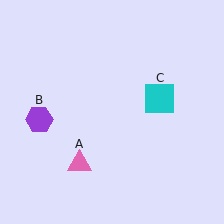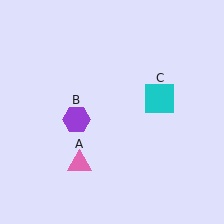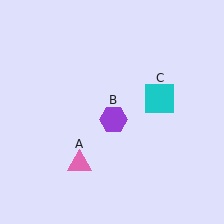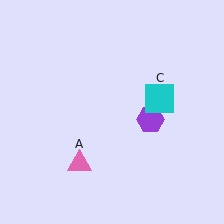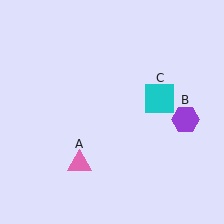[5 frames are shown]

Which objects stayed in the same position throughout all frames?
Pink triangle (object A) and cyan square (object C) remained stationary.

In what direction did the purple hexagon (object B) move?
The purple hexagon (object B) moved right.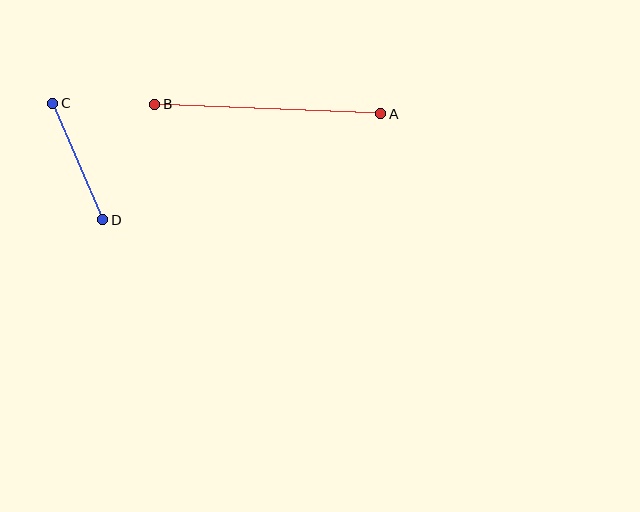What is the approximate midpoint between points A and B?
The midpoint is at approximately (268, 109) pixels.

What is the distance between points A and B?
The distance is approximately 226 pixels.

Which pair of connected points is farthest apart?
Points A and B are farthest apart.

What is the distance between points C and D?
The distance is approximately 127 pixels.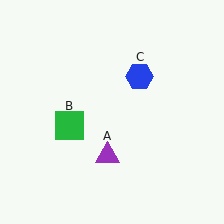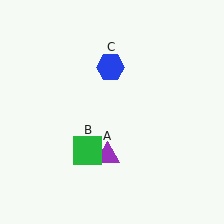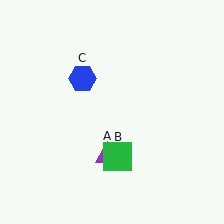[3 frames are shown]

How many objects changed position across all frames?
2 objects changed position: green square (object B), blue hexagon (object C).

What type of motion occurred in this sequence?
The green square (object B), blue hexagon (object C) rotated counterclockwise around the center of the scene.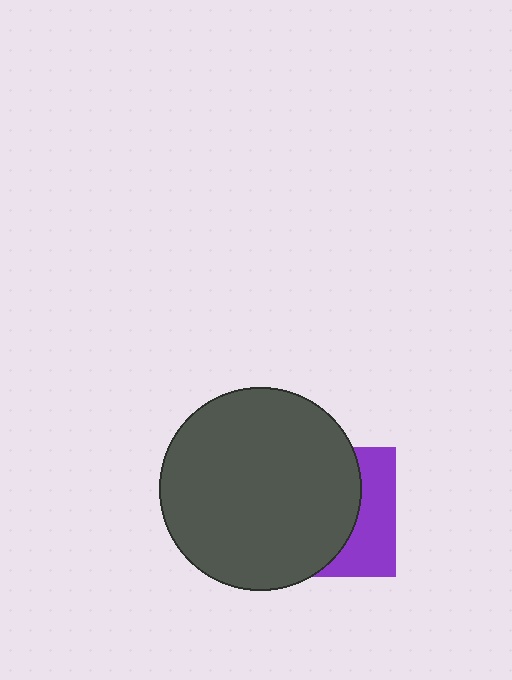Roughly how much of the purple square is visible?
A small part of it is visible (roughly 34%).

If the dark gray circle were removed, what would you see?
You would see the complete purple square.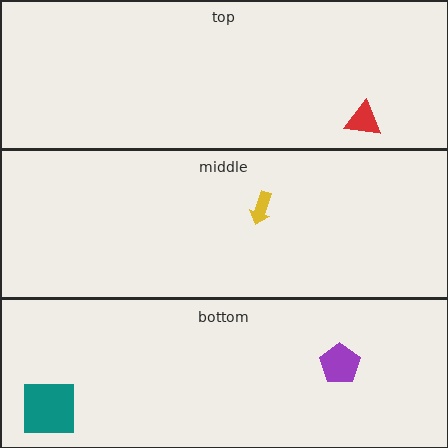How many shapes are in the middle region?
1.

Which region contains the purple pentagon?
The bottom region.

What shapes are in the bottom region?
The teal square, the purple pentagon.